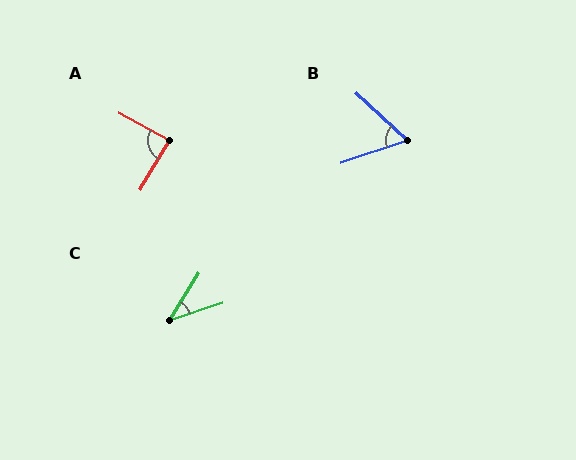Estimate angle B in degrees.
Approximately 62 degrees.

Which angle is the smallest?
C, at approximately 41 degrees.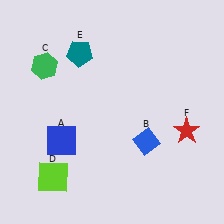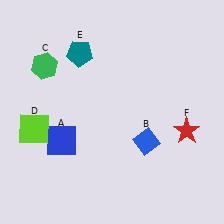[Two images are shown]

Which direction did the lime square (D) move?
The lime square (D) moved up.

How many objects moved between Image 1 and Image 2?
1 object moved between the two images.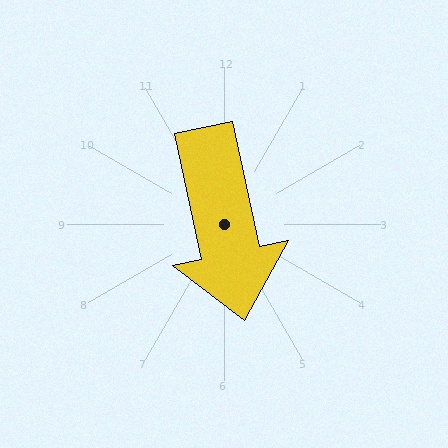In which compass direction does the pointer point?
South.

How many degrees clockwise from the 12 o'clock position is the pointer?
Approximately 168 degrees.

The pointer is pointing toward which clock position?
Roughly 6 o'clock.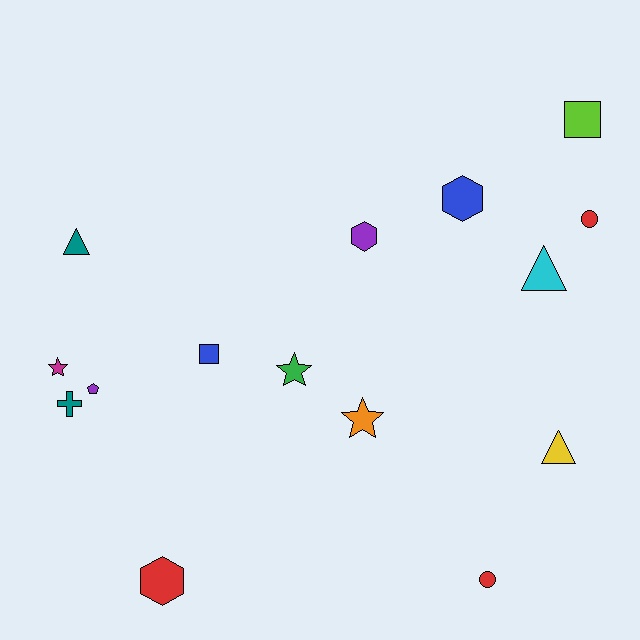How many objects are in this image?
There are 15 objects.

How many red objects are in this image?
There are 3 red objects.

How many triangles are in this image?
There are 3 triangles.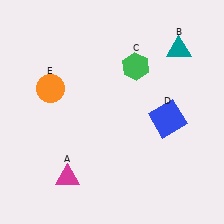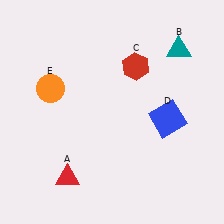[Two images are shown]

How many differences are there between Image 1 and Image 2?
There are 2 differences between the two images.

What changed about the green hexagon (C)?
In Image 1, C is green. In Image 2, it changed to red.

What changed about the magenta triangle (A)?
In Image 1, A is magenta. In Image 2, it changed to red.